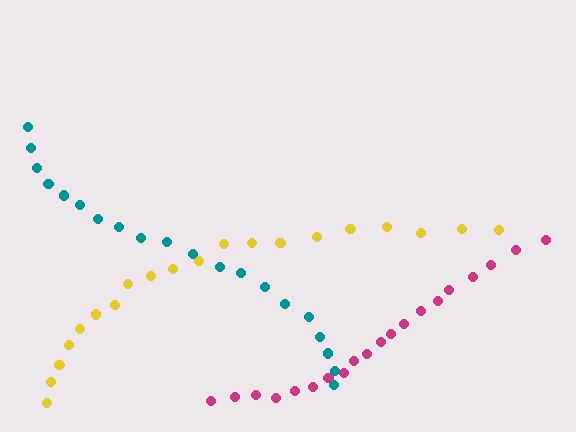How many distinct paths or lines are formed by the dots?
There are 3 distinct paths.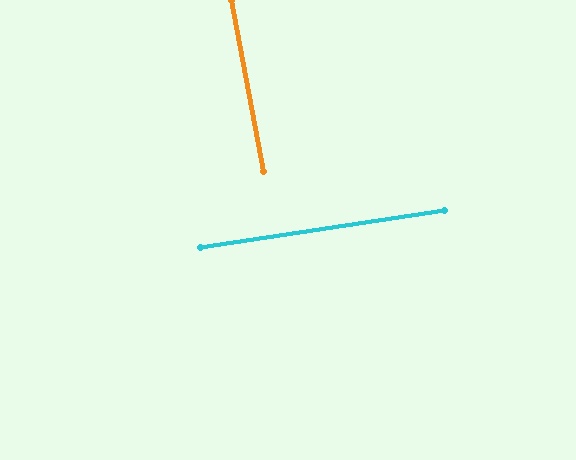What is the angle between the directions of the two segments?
Approximately 88 degrees.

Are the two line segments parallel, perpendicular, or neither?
Perpendicular — they meet at approximately 88°.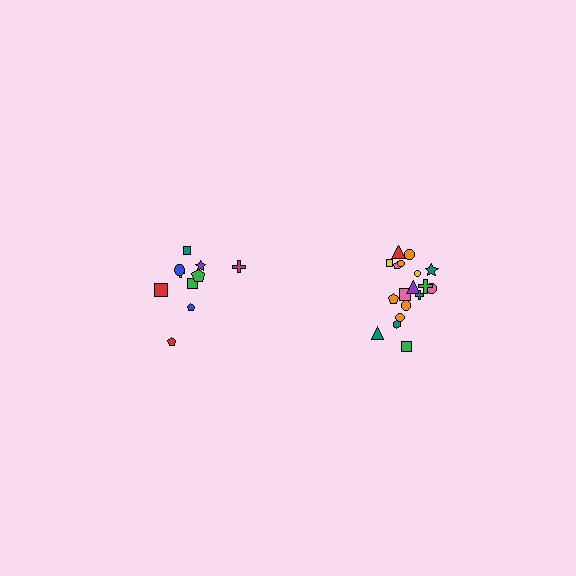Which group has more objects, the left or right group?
The right group.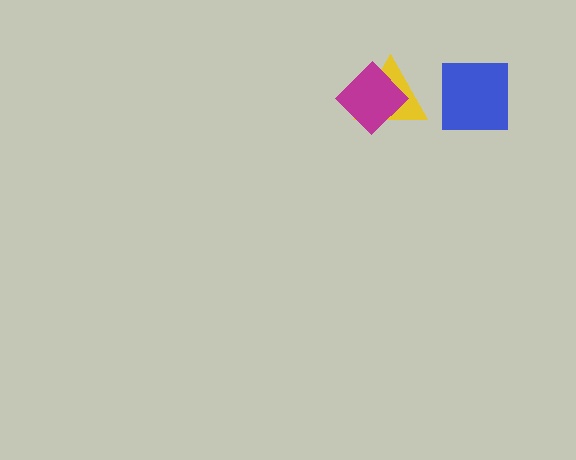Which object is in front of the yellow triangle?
The magenta diamond is in front of the yellow triangle.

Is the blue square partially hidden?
No, no other shape covers it.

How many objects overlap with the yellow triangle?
1 object overlaps with the yellow triangle.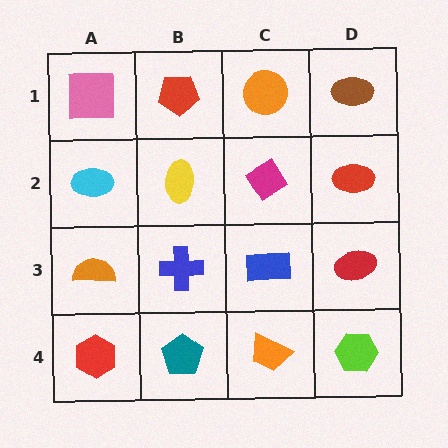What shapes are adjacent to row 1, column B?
A yellow ellipse (row 2, column B), a pink square (row 1, column A), an orange circle (row 1, column C).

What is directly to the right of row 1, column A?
A red pentagon.